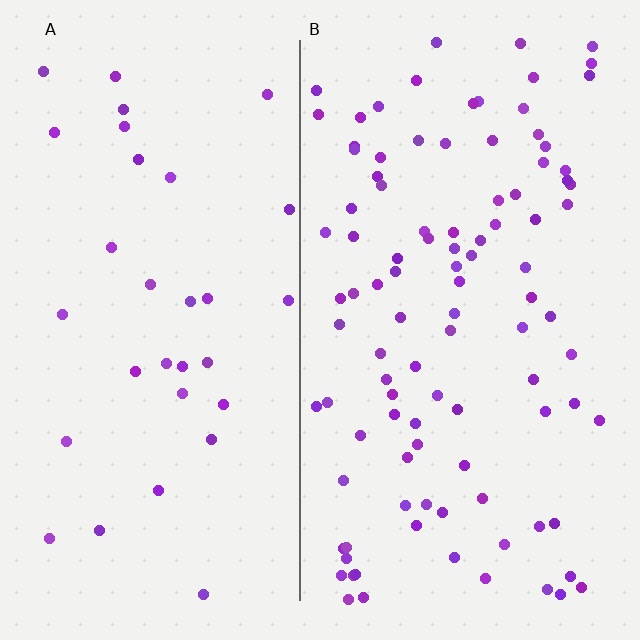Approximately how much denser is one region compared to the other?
Approximately 3.2× — region B over region A.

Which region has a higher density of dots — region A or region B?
B (the right).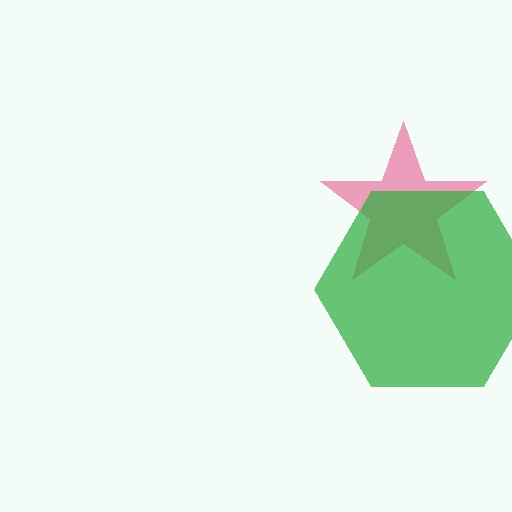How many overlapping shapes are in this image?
There are 2 overlapping shapes in the image.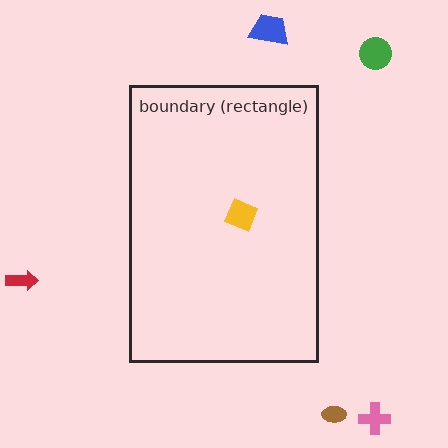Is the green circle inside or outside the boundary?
Outside.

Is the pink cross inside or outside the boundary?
Outside.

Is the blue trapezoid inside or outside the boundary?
Outside.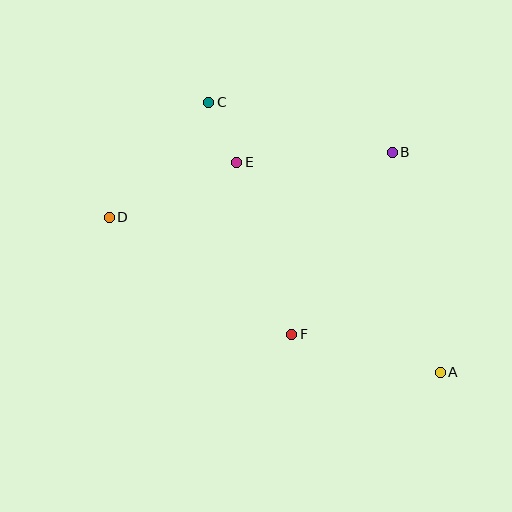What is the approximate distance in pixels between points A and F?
The distance between A and F is approximately 153 pixels.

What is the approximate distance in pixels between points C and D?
The distance between C and D is approximately 152 pixels.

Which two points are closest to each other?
Points C and E are closest to each other.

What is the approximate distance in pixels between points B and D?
The distance between B and D is approximately 290 pixels.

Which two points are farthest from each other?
Points A and D are farthest from each other.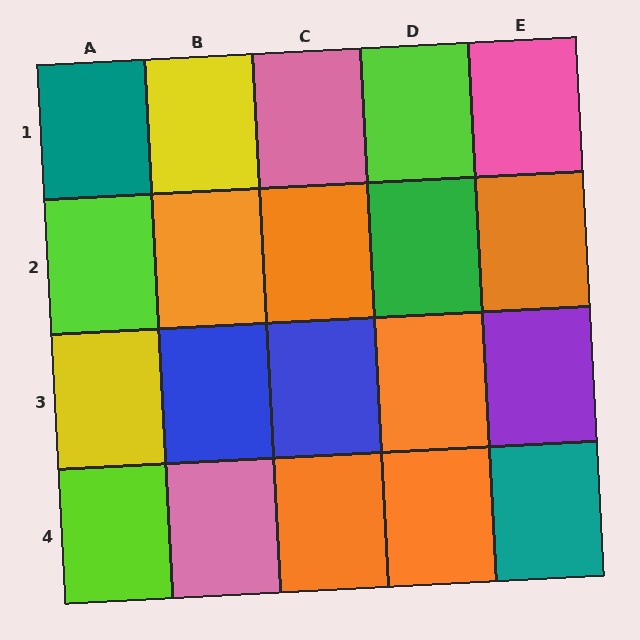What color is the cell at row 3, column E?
Purple.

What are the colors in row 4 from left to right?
Lime, pink, orange, orange, teal.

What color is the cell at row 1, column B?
Yellow.